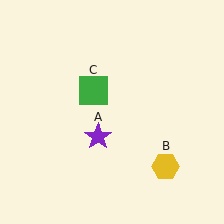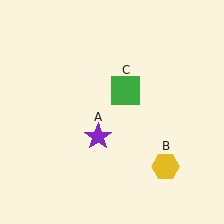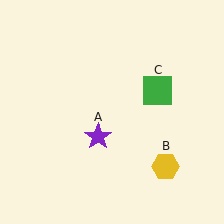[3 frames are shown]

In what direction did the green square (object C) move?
The green square (object C) moved right.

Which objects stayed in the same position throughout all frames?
Purple star (object A) and yellow hexagon (object B) remained stationary.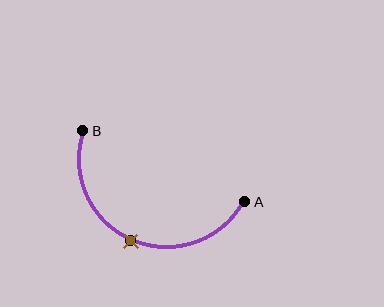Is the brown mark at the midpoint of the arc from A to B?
Yes. The brown mark lies on the arc at equal arc-length from both A and B — it is the arc midpoint.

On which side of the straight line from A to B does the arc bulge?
The arc bulges below the straight line connecting A and B.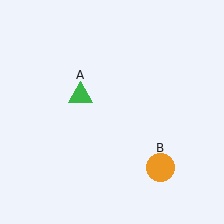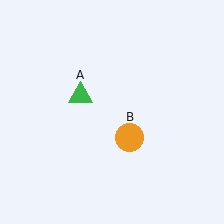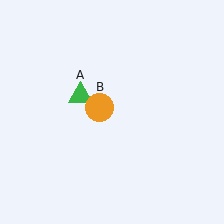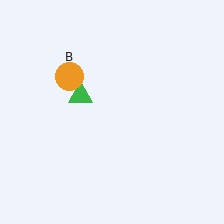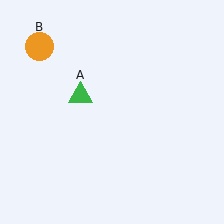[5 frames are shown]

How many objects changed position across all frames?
1 object changed position: orange circle (object B).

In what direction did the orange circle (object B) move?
The orange circle (object B) moved up and to the left.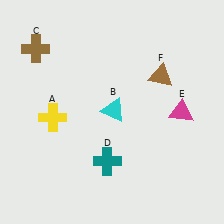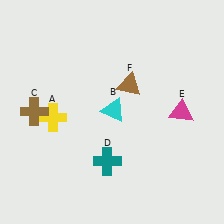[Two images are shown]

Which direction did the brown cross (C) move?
The brown cross (C) moved down.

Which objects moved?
The objects that moved are: the brown cross (C), the brown triangle (F).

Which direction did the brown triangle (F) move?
The brown triangle (F) moved left.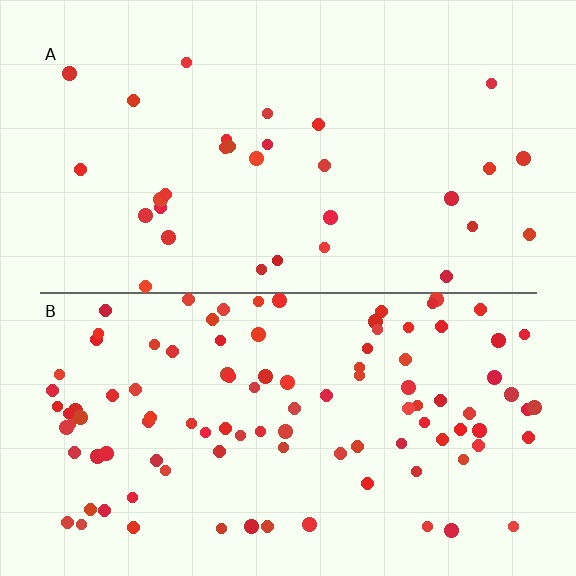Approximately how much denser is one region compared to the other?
Approximately 3.4× — region B over region A.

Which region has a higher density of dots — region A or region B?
B (the bottom).